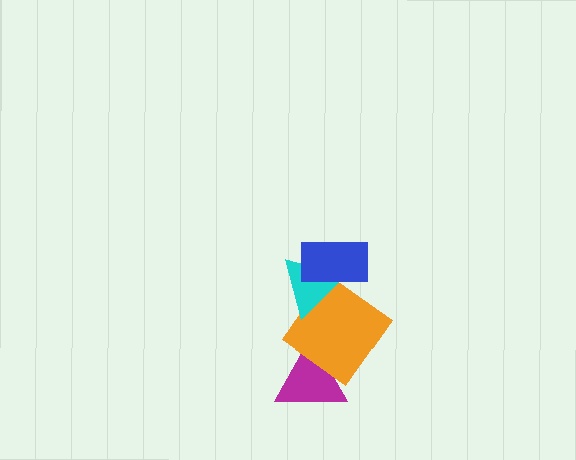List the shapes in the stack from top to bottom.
From top to bottom: the blue rectangle, the cyan triangle, the orange diamond, the magenta triangle.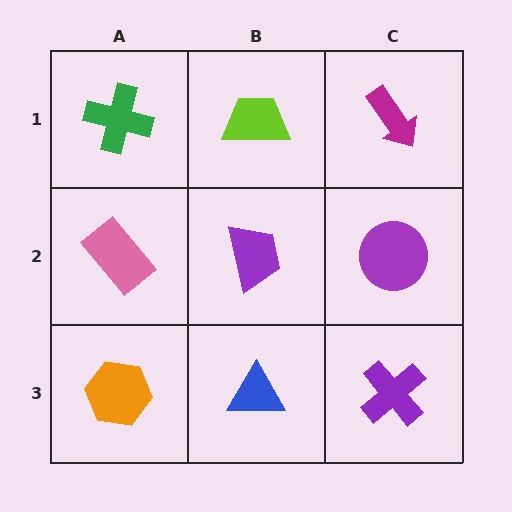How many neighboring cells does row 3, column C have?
2.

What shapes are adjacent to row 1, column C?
A purple circle (row 2, column C), a lime trapezoid (row 1, column B).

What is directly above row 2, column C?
A magenta arrow.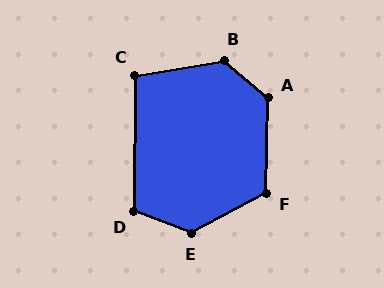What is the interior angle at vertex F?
Approximately 119 degrees (obtuse).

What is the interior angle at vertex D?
Approximately 110 degrees (obtuse).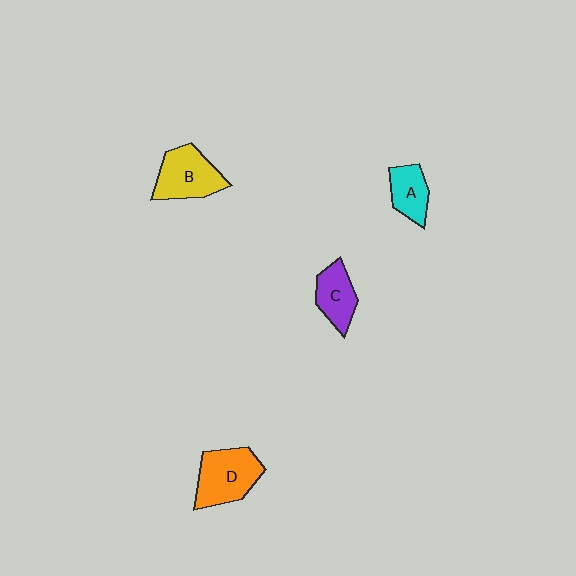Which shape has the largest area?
Shape D (orange).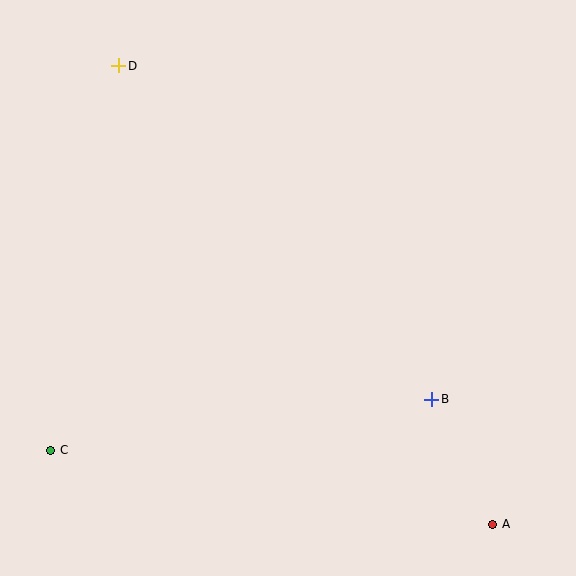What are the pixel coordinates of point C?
Point C is at (51, 450).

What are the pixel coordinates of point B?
Point B is at (432, 399).